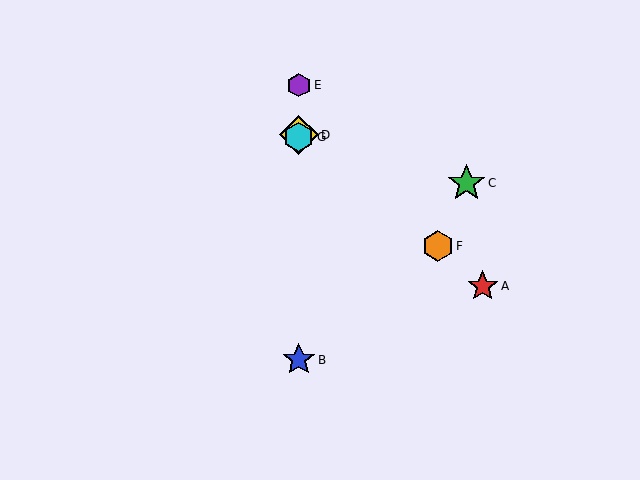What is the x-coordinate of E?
Object E is at x≈299.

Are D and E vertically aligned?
Yes, both are at x≈299.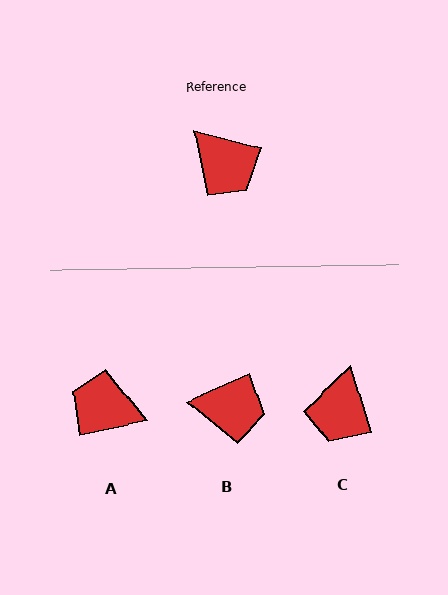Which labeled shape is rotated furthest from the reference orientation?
A, about 153 degrees away.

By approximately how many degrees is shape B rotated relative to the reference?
Approximately 39 degrees counter-clockwise.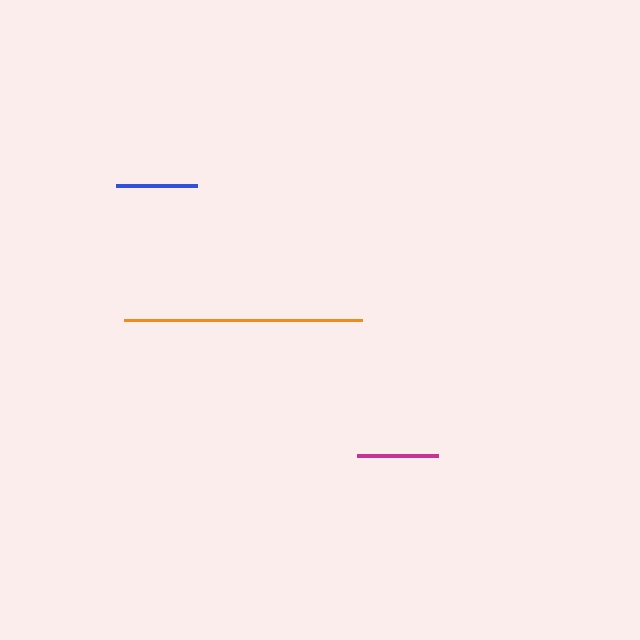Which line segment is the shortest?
The blue line is the shortest at approximately 81 pixels.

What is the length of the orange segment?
The orange segment is approximately 238 pixels long.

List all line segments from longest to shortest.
From longest to shortest: orange, magenta, blue.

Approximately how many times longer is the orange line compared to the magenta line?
The orange line is approximately 2.9 times the length of the magenta line.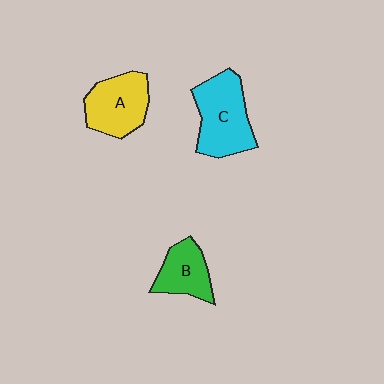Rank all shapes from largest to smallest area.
From largest to smallest: C (cyan), A (yellow), B (green).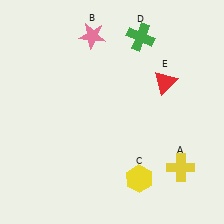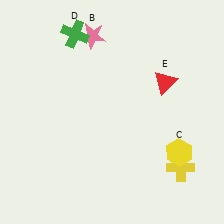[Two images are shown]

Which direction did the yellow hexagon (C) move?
The yellow hexagon (C) moved right.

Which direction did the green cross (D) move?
The green cross (D) moved left.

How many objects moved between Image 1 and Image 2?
2 objects moved between the two images.